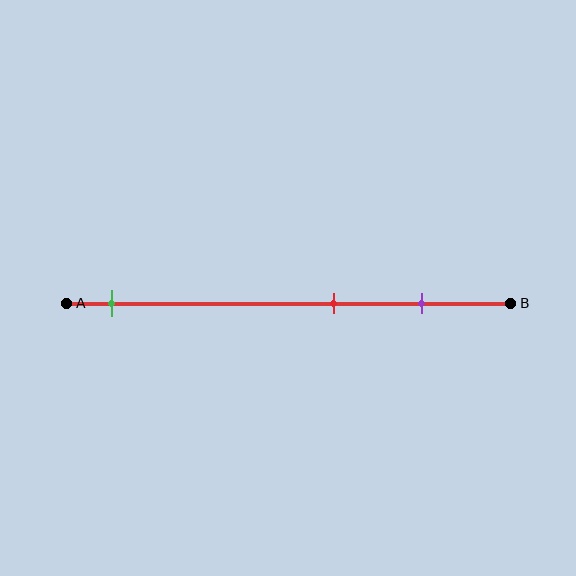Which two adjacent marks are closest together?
The red and purple marks are the closest adjacent pair.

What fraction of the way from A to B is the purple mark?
The purple mark is approximately 80% (0.8) of the way from A to B.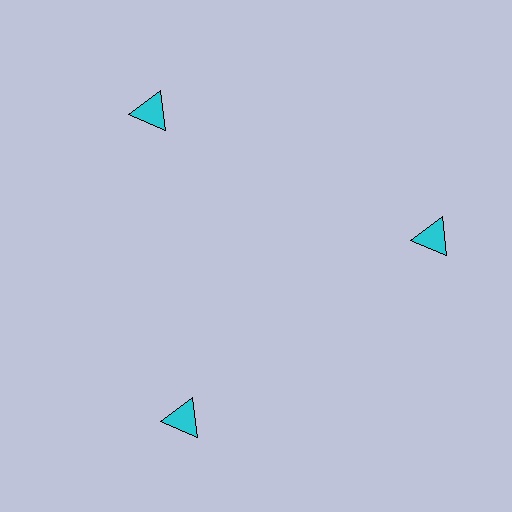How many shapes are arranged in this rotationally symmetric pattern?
There are 3 shapes, arranged in 3 groups of 1.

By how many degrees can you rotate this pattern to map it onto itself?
The pattern maps onto itself every 120 degrees of rotation.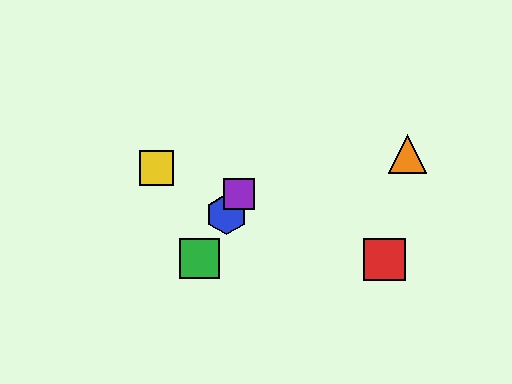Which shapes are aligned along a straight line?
The blue hexagon, the green square, the purple square are aligned along a straight line.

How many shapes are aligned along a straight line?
3 shapes (the blue hexagon, the green square, the purple square) are aligned along a straight line.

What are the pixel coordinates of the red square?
The red square is at (384, 260).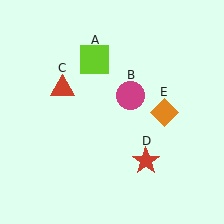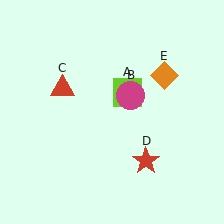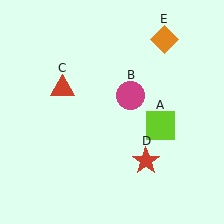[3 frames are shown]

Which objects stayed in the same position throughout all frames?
Magenta circle (object B) and red triangle (object C) and red star (object D) remained stationary.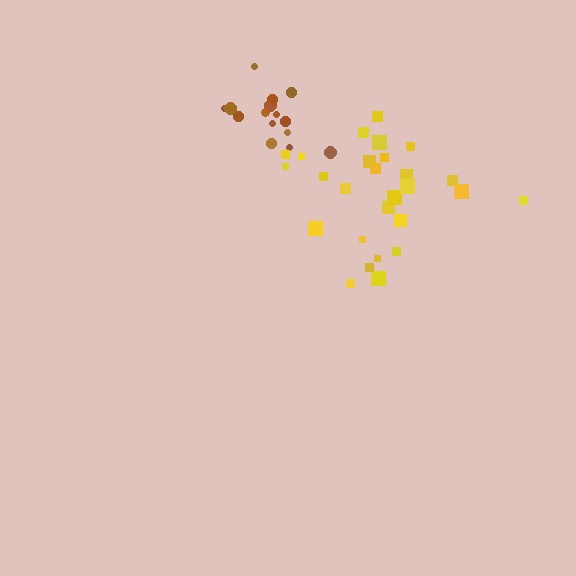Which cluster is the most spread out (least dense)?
Yellow.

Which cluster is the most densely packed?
Brown.